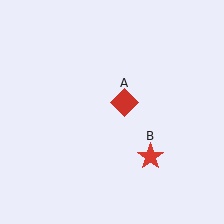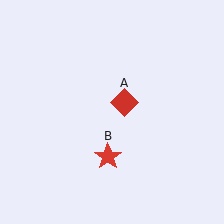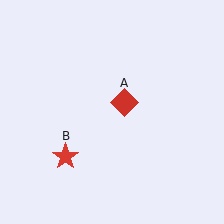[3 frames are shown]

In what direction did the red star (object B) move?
The red star (object B) moved left.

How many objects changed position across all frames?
1 object changed position: red star (object B).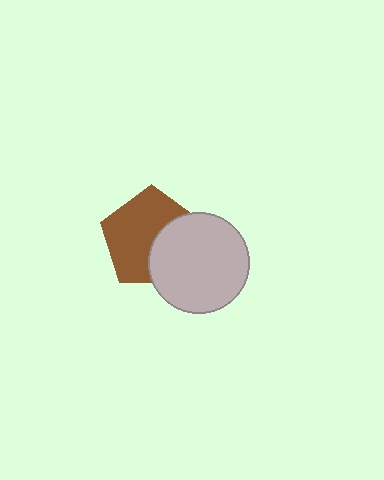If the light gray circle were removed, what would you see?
You would see the complete brown pentagon.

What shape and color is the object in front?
The object in front is a light gray circle.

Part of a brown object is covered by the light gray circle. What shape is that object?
It is a pentagon.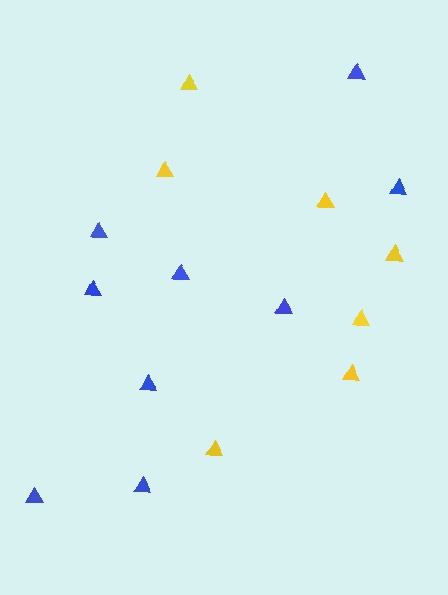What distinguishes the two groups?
There are 2 groups: one group of blue triangles (9) and one group of yellow triangles (7).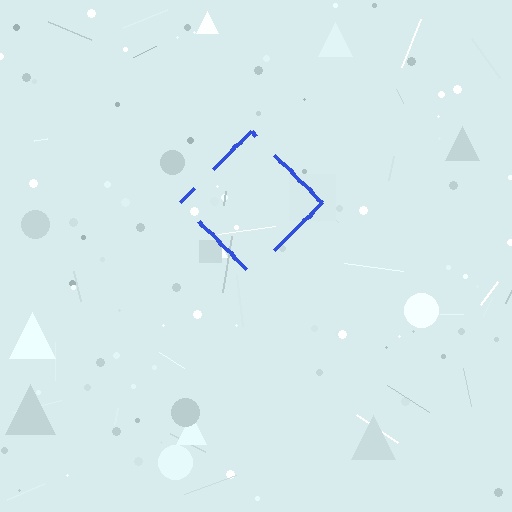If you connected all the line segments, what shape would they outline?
They would outline a diamond.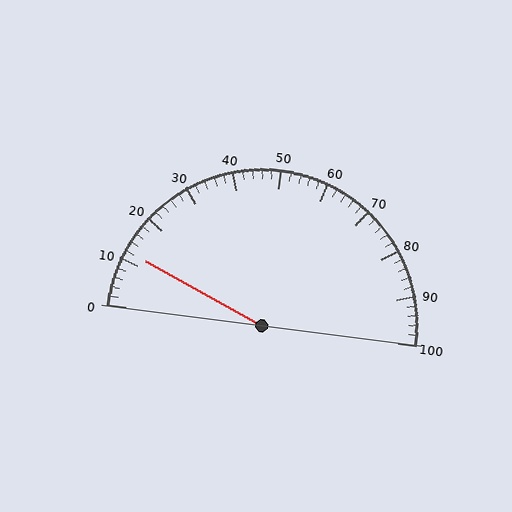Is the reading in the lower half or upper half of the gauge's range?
The reading is in the lower half of the range (0 to 100).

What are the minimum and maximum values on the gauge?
The gauge ranges from 0 to 100.